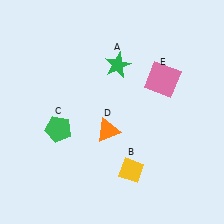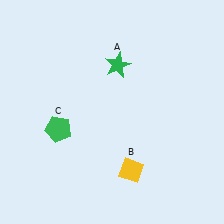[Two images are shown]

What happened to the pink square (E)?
The pink square (E) was removed in Image 2. It was in the top-right area of Image 1.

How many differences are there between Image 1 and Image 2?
There are 2 differences between the two images.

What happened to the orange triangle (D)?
The orange triangle (D) was removed in Image 2. It was in the bottom-left area of Image 1.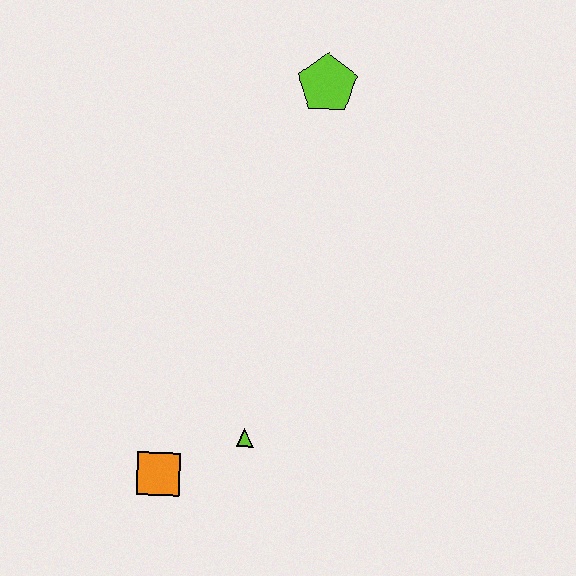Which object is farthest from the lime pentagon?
The orange square is farthest from the lime pentagon.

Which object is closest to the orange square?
The lime triangle is closest to the orange square.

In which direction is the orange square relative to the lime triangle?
The orange square is to the left of the lime triangle.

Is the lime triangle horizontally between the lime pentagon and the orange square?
Yes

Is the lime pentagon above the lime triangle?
Yes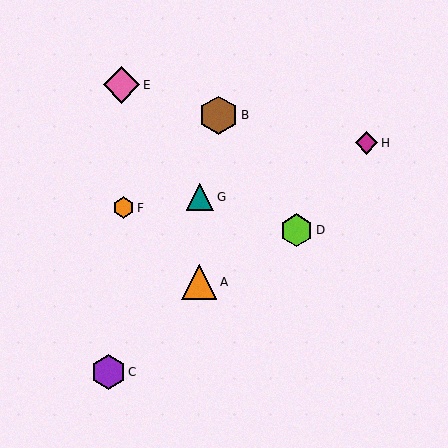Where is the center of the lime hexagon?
The center of the lime hexagon is at (296, 230).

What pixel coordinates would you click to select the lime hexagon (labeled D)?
Click at (296, 230) to select the lime hexagon D.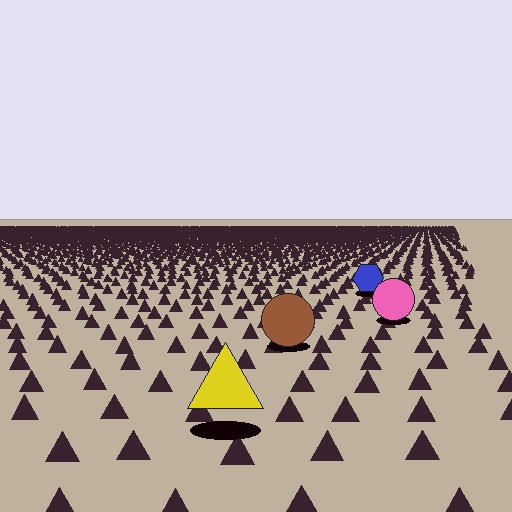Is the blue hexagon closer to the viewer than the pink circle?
No. The pink circle is closer — you can tell from the texture gradient: the ground texture is coarser near it.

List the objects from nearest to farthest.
From nearest to farthest: the yellow triangle, the brown circle, the pink circle, the blue hexagon.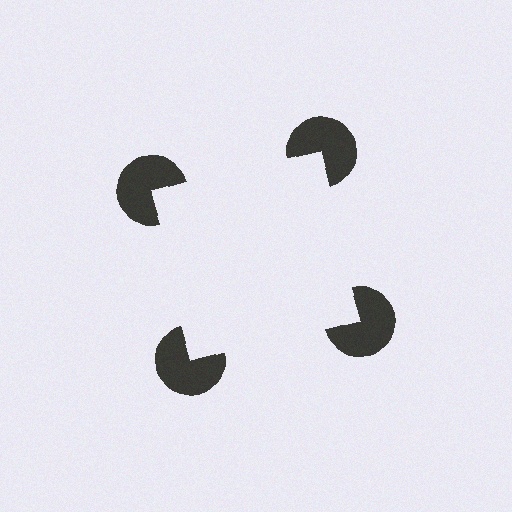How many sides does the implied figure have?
4 sides.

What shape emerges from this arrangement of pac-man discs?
An illusory square — its edges are inferred from the aligned wedge cuts in the pac-man discs, not physically drawn.